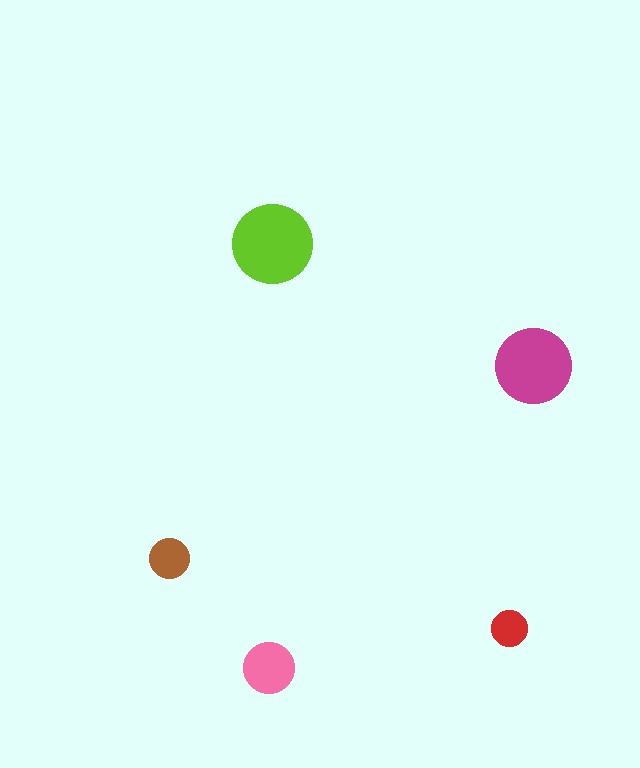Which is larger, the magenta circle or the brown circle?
The magenta one.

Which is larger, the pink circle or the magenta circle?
The magenta one.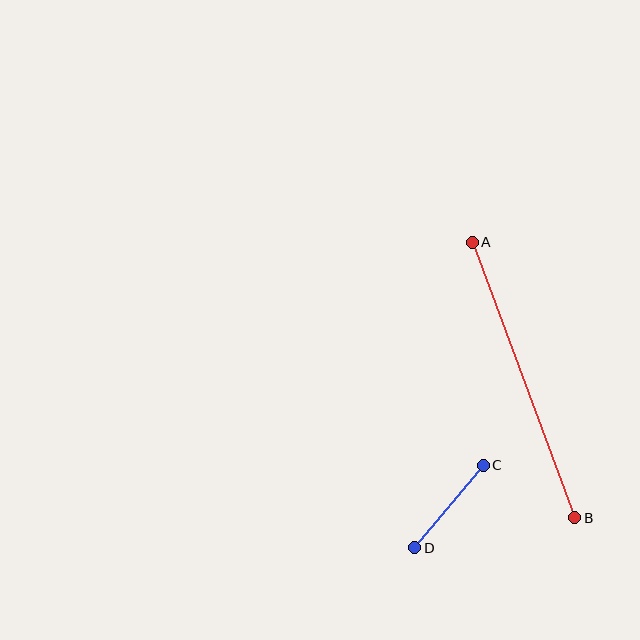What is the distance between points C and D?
The distance is approximately 107 pixels.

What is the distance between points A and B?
The distance is approximately 294 pixels.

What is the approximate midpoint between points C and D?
The midpoint is at approximately (449, 506) pixels.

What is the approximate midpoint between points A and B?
The midpoint is at approximately (524, 380) pixels.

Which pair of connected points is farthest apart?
Points A and B are farthest apart.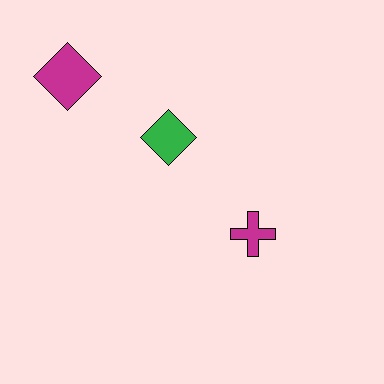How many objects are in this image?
There are 3 objects.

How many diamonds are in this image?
There are 2 diamonds.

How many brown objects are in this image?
There are no brown objects.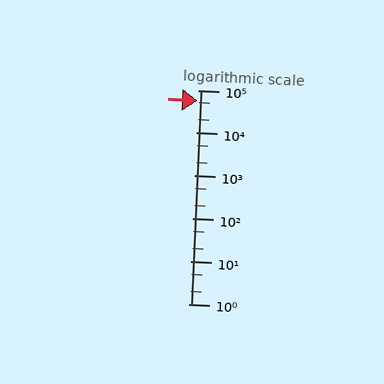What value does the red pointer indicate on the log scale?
The pointer indicates approximately 58000.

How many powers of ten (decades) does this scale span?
The scale spans 5 decades, from 1 to 100000.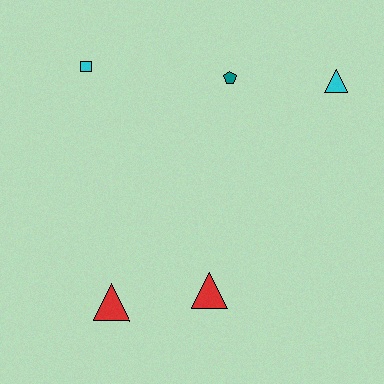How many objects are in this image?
There are 5 objects.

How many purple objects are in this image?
There are no purple objects.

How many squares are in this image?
There is 1 square.